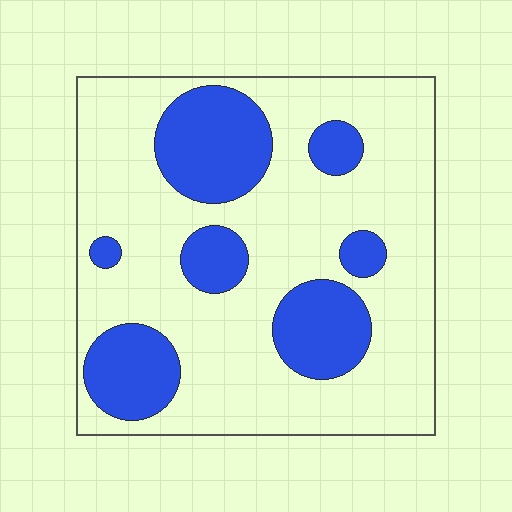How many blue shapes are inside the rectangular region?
7.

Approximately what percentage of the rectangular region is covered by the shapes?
Approximately 25%.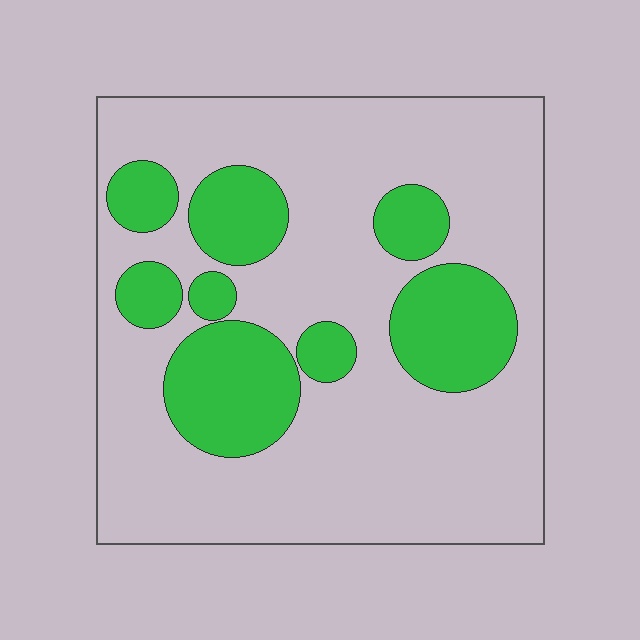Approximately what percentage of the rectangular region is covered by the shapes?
Approximately 25%.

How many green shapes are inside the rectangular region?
8.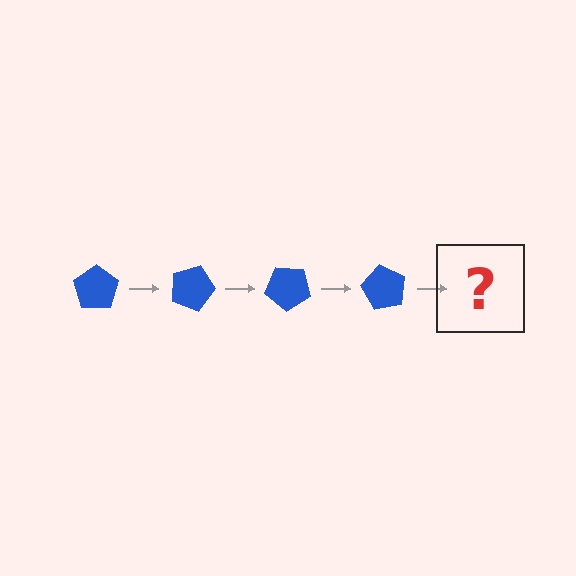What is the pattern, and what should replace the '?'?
The pattern is that the pentagon rotates 20 degrees each step. The '?' should be a blue pentagon rotated 80 degrees.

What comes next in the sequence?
The next element should be a blue pentagon rotated 80 degrees.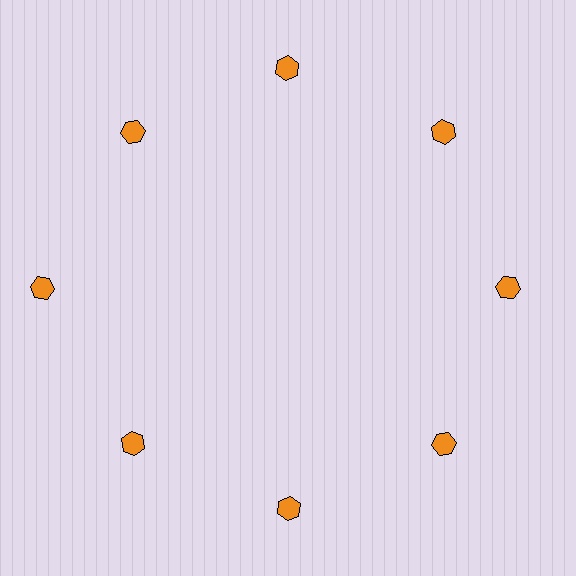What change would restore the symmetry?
The symmetry would be restored by moving it inward, back onto the ring so that all 8 hexagons sit at equal angles and equal distance from the center.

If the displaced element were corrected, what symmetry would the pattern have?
It would have 8-fold rotational symmetry — the pattern would map onto itself every 45 degrees.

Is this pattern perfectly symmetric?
No. The 8 orange hexagons are arranged in a ring, but one element near the 9 o'clock position is pushed outward from the center, breaking the 8-fold rotational symmetry.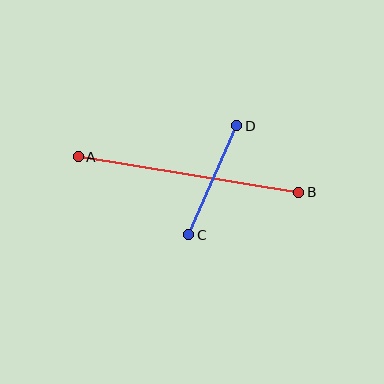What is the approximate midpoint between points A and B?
The midpoint is at approximately (188, 174) pixels.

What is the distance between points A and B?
The distance is approximately 223 pixels.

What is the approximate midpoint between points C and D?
The midpoint is at approximately (213, 180) pixels.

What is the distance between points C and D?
The distance is approximately 119 pixels.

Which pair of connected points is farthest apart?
Points A and B are farthest apart.